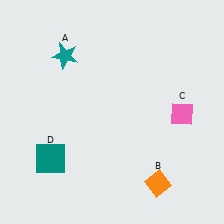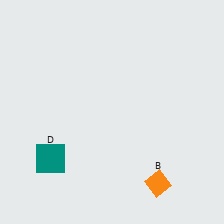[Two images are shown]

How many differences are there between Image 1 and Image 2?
There are 2 differences between the two images.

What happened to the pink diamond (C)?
The pink diamond (C) was removed in Image 2. It was in the bottom-right area of Image 1.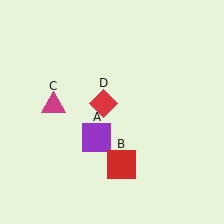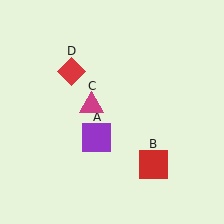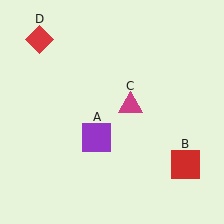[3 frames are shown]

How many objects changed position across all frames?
3 objects changed position: red square (object B), magenta triangle (object C), red diamond (object D).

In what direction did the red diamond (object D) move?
The red diamond (object D) moved up and to the left.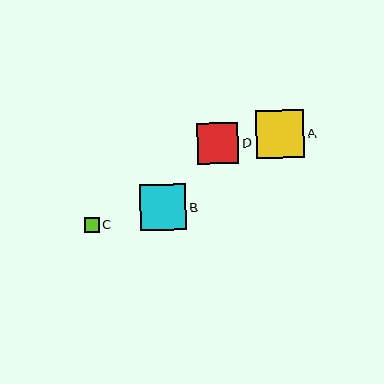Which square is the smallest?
Square C is the smallest with a size of approximately 15 pixels.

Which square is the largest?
Square A is the largest with a size of approximately 49 pixels.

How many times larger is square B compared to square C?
Square B is approximately 3.0 times the size of square C.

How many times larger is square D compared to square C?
Square D is approximately 2.7 times the size of square C.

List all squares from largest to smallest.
From largest to smallest: A, B, D, C.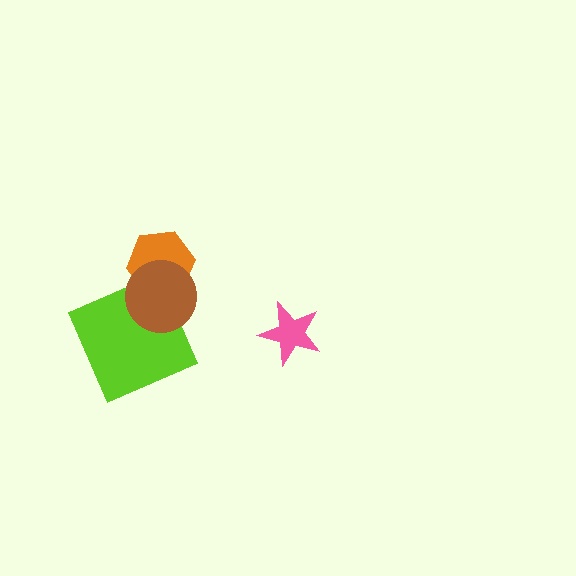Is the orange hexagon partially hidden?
Yes, it is partially covered by another shape.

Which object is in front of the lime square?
The brown circle is in front of the lime square.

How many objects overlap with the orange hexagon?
1 object overlaps with the orange hexagon.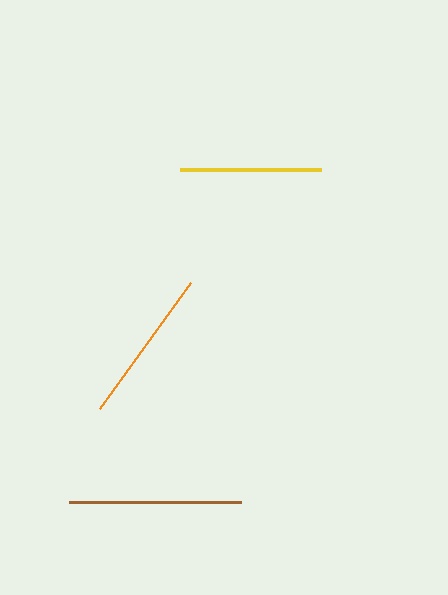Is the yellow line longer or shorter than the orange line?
The orange line is longer than the yellow line.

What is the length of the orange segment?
The orange segment is approximately 156 pixels long.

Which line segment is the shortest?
The yellow line is the shortest at approximately 141 pixels.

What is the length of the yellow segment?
The yellow segment is approximately 141 pixels long.